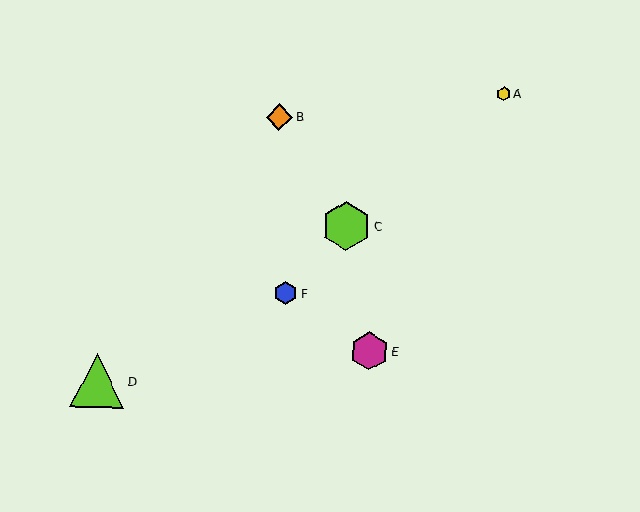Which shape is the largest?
The lime triangle (labeled D) is the largest.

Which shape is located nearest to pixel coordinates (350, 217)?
The lime hexagon (labeled C) at (347, 226) is nearest to that location.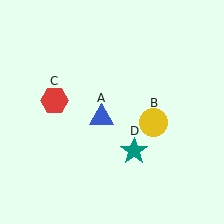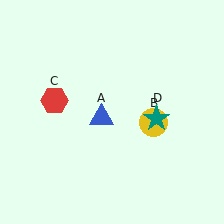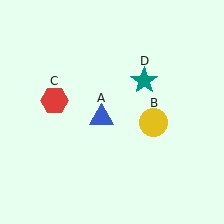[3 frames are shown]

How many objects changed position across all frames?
1 object changed position: teal star (object D).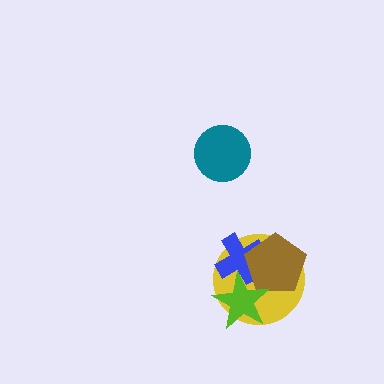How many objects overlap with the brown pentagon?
3 objects overlap with the brown pentagon.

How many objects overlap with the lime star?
3 objects overlap with the lime star.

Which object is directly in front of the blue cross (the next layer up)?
The brown pentagon is directly in front of the blue cross.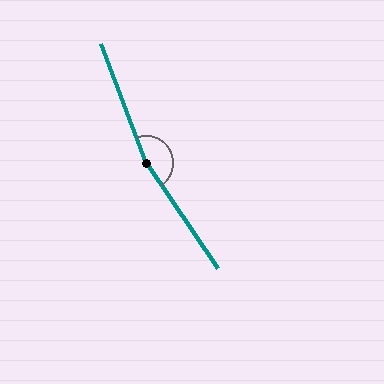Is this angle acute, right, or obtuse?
It is obtuse.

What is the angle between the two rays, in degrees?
Approximately 167 degrees.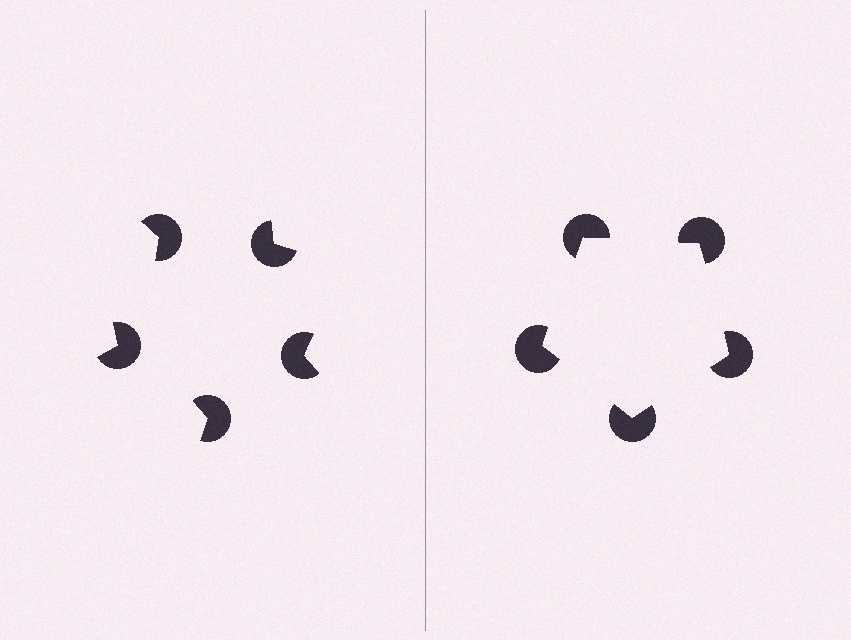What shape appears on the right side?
An illusory pentagon.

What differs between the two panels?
The pac-man discs are positioned identically on both sides; only the wedge orientations differ. On the right they align to a pentagon; on the left they are misaligned.